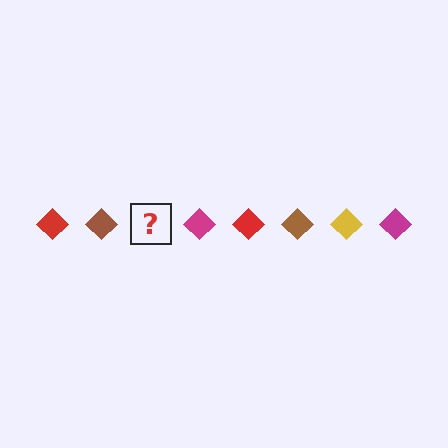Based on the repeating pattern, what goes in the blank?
The blank should be a yellow diamond.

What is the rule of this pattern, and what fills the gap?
The rule is that the pattern cycles through red, brown, yellow, magenta diamonds. The gap should be filled with a yellow diamond.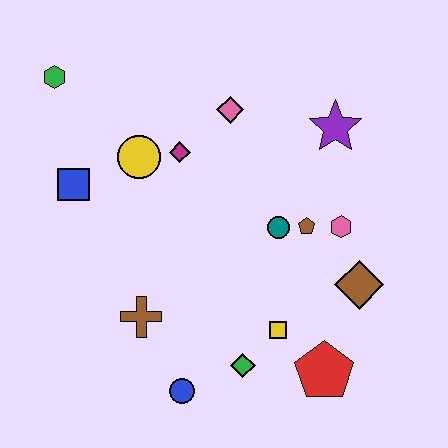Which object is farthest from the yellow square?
The green hexagon is farthest from the yellow square.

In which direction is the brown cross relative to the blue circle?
The brown cross is above the blue circle.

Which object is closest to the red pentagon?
The yellow square is closest to the red pentagon.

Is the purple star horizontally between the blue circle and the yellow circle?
No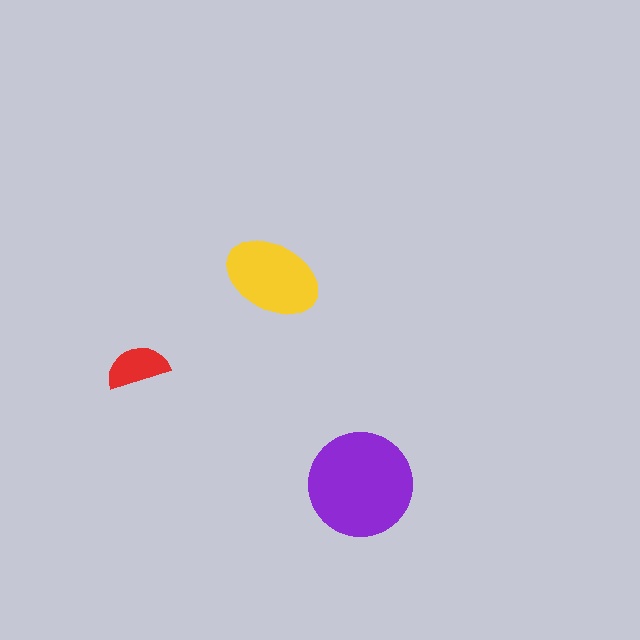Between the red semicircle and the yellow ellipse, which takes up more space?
The yellow ellipse.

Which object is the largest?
The purple circle.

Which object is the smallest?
The red semicircle.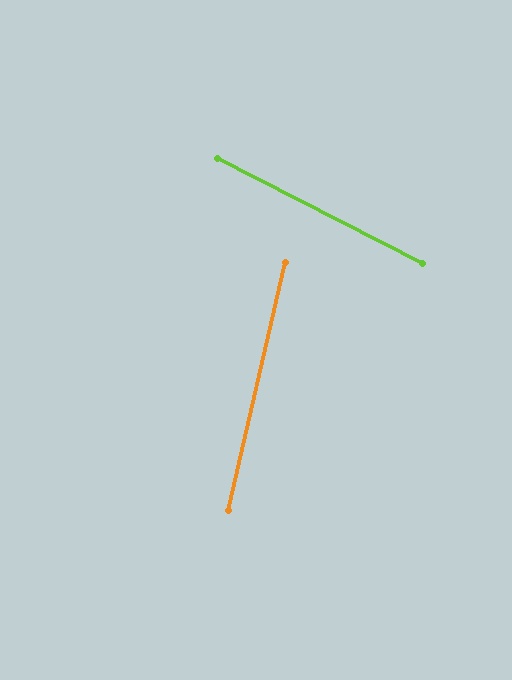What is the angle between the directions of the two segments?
Approximately 76 degrees.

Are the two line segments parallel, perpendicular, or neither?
Neither parallel nor perpendicular — they differ by about 76°.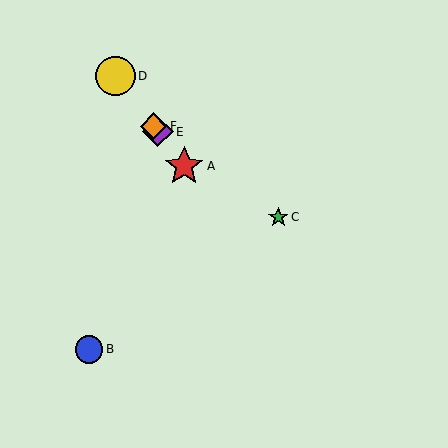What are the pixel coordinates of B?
Object B is at (89, 349).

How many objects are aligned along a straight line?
4 objects (A, D, E, F) are aligned along a straight line.